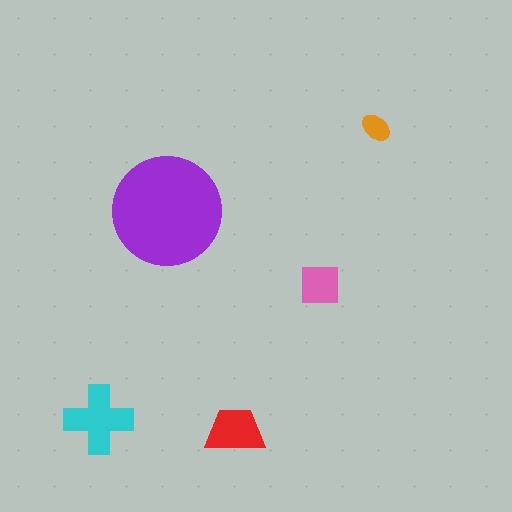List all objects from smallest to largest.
The orange ellipse, the pink square, the red trapezoid, the cyan cross, the purple circle.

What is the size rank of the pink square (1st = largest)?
4th.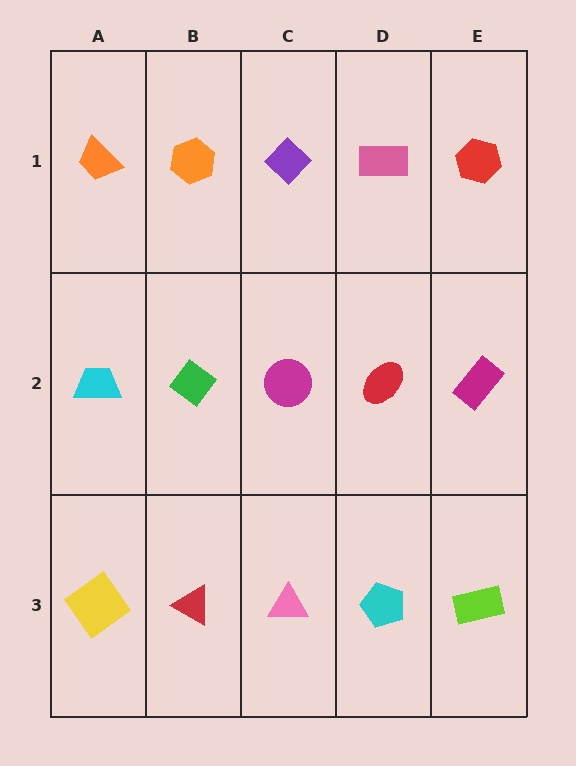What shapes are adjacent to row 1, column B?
A green diamond (row 2, column B), an orange trapezoid (row 1, column A), a purple diamond (row 1, column C).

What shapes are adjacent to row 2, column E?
A red hexagon (row 1, column E), a lime rectangle (row 3, column E), a red ellipse (row 2, column D).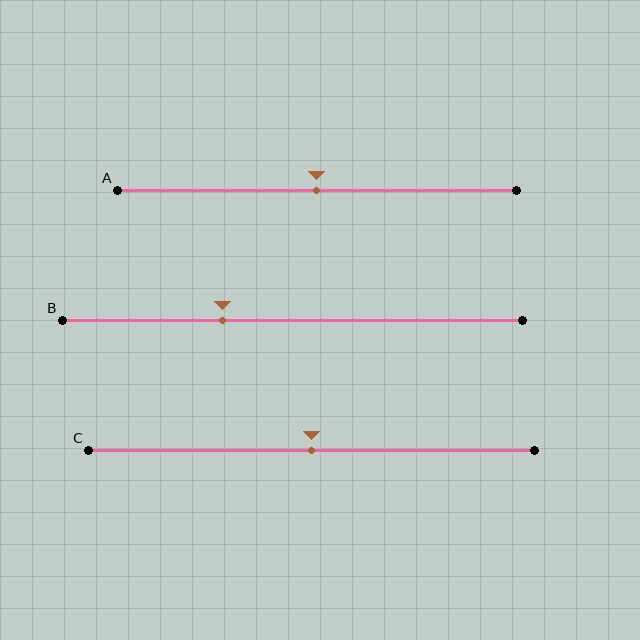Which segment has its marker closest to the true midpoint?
Segment A has its marker closest to the true midpoint.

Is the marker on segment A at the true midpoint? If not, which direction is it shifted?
Yes, the marker on segment A is at the true midpoint.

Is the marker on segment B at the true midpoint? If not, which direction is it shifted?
No, the marker on segment B is shifted to the left by about 15% of the segment length.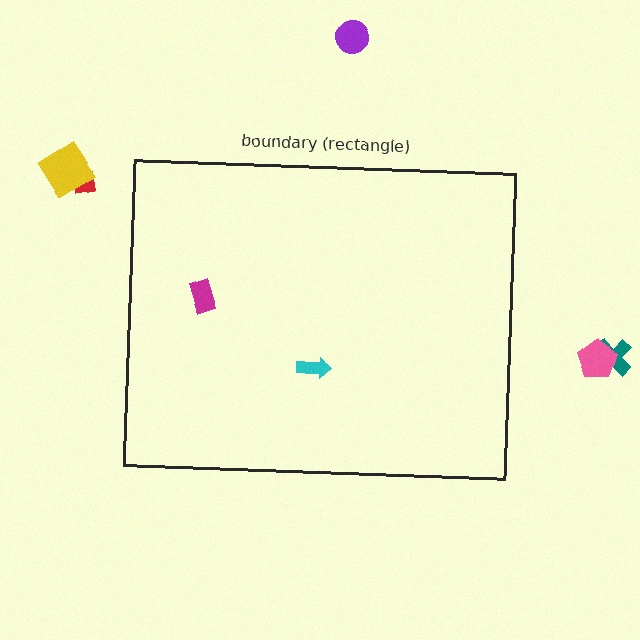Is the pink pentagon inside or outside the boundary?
Outside.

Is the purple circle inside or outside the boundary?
Outside.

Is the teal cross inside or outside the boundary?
Outside.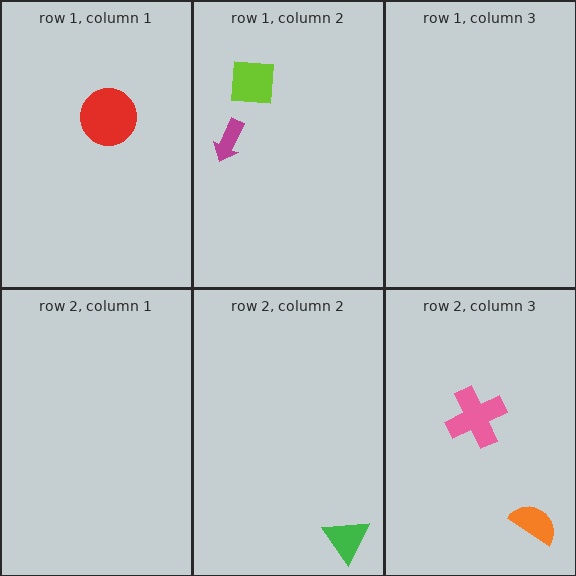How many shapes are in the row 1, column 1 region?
1.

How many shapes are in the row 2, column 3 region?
2.